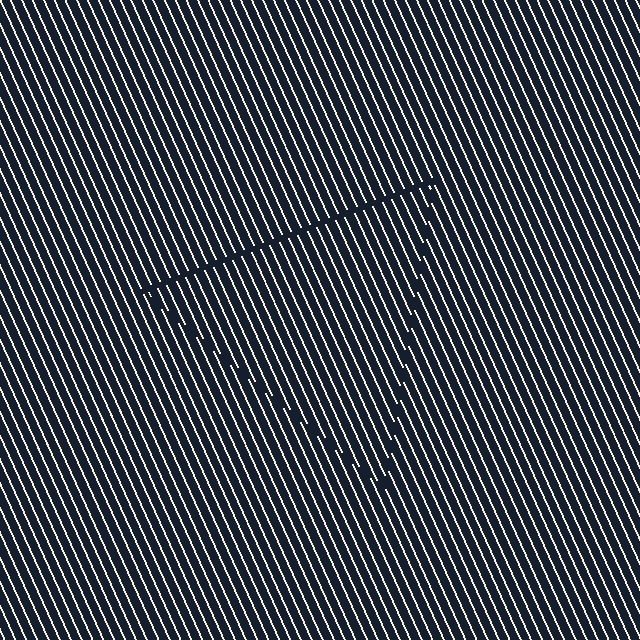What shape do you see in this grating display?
An illusory triangle. The interior of the shape contains the same grating, shifted by half a period — the contour is defined by the phase discontinuity where line-ends from the inner and outer gratings abut.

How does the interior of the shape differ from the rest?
The interior of the shape contains the same grating, shifted by half a period — the contour is defined by the phase discontinuity where line-ends from the inner and outer gratings abut.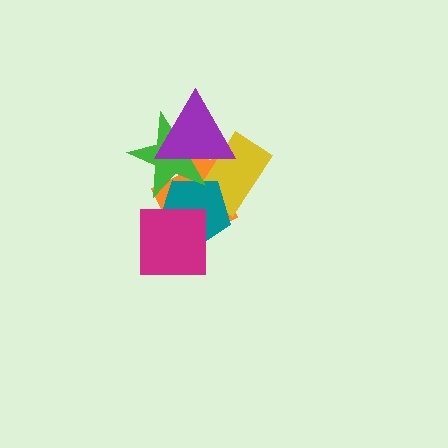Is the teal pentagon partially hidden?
Yes, it is partially covered by another shape.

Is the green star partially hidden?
Yes, it is partially covered by another shape.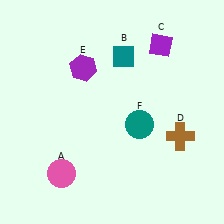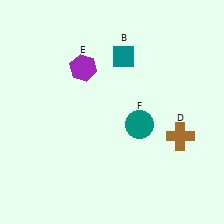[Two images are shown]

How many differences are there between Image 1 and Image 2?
There are 2 differences between the two images.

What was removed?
The pink circle (A), the purple diamond (C) were removed in Image 2.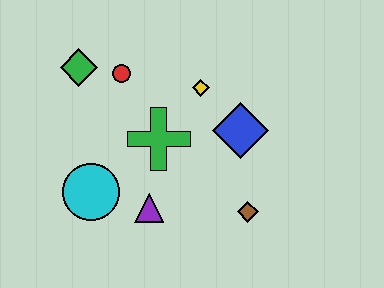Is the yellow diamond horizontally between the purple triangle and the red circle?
No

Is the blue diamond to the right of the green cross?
Yes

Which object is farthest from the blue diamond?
The green diamond is farthest from the blue diamond.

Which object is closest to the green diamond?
The red circle is closest to the green diamond.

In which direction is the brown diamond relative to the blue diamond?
The brown diamond is below the blue diamond.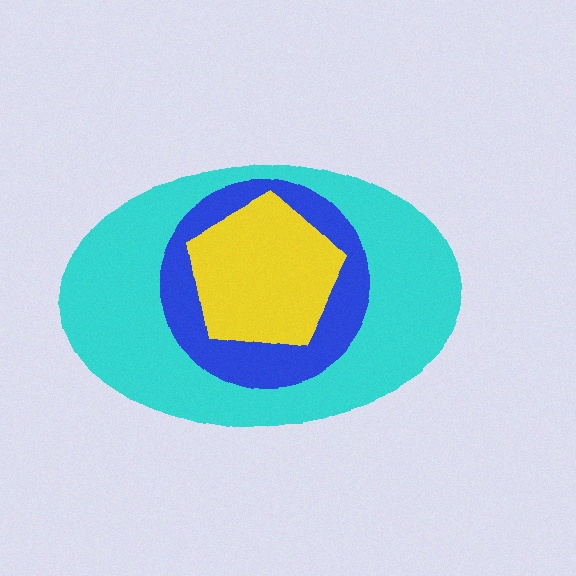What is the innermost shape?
The yellow pentagon.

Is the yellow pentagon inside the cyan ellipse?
Yes.